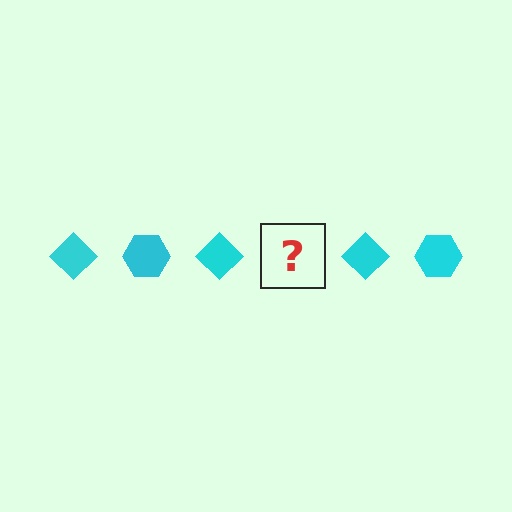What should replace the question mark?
The question mark should be replaced with a cyan hexagon.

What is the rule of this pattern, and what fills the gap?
The rule is that the pattern cycles through diamond, hexagon shapes in cyan. The gap should be filled with a cyan hexagon.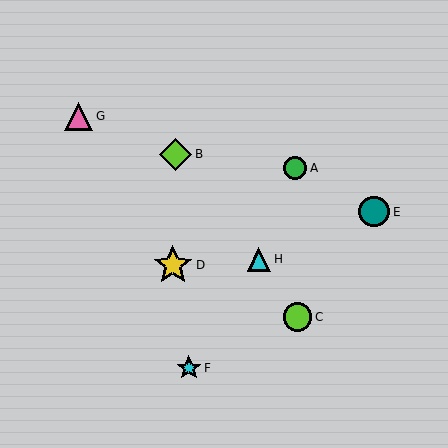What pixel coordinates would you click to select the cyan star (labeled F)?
Click at (189, 368) to select the cyan star F.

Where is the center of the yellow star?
The center of the yellow star is at (173, 265).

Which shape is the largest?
The yellow star (labeled D) is the largest.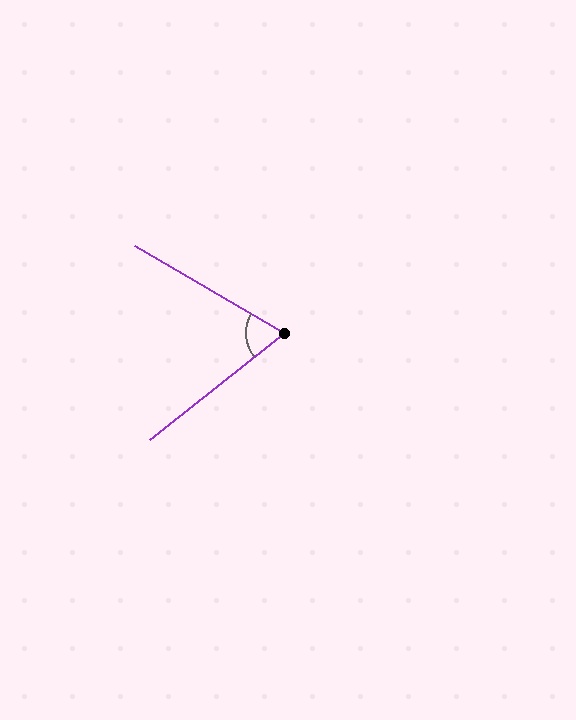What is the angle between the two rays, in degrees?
Approximately 69 degrees.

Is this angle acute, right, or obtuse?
It is acute.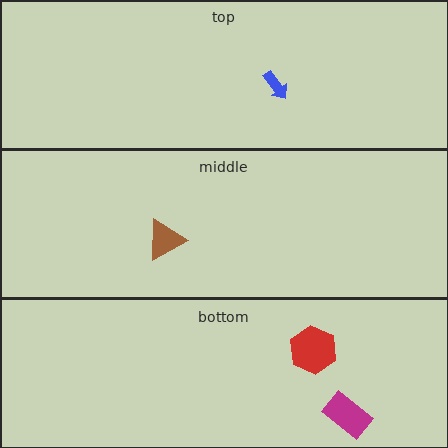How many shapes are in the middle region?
1.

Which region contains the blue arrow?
The top region.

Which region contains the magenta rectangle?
The bottom region.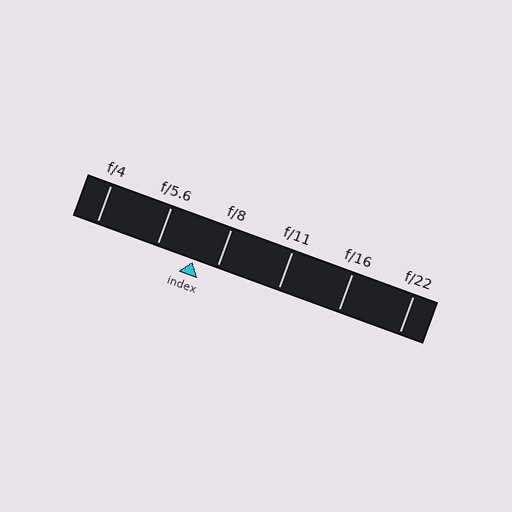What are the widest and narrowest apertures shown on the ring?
The widest aperture shown is f/4 and the narrowest is f/22.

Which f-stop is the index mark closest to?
The index mark is closest to f/8.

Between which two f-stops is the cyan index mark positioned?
The index mark is between f/5.6 and f/8.